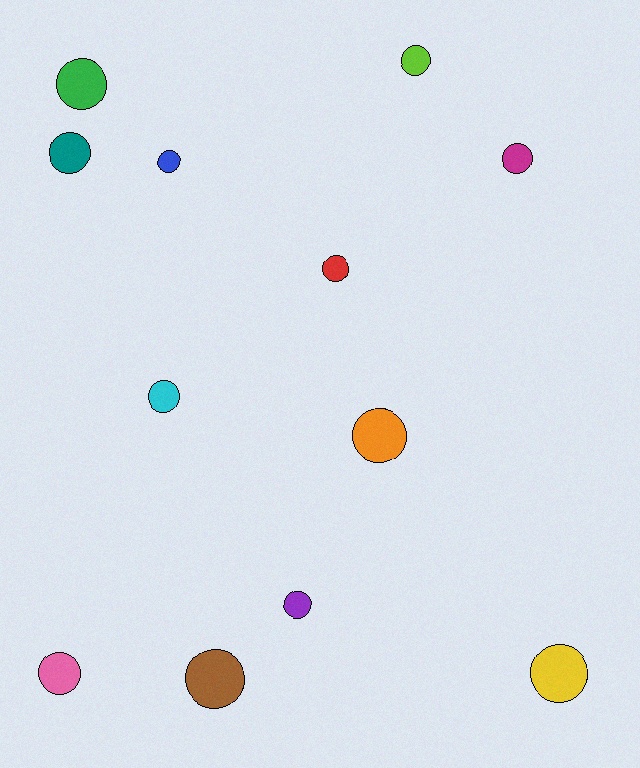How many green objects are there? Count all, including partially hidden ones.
There is 1 green object.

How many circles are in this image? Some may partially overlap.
There are 12 circles.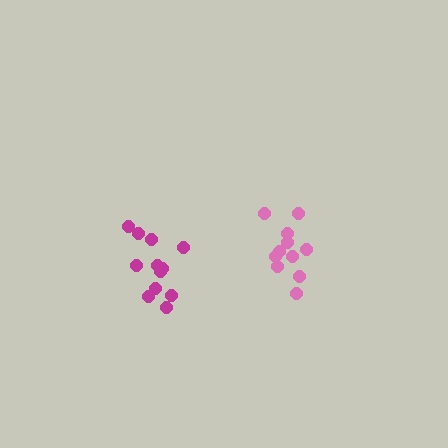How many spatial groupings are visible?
There are 2 spatial groupings.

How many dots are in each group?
Group 1: 12 dots, Group 2: 11 dots (23 total).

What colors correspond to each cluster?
The clusters are colored: magenta, pink.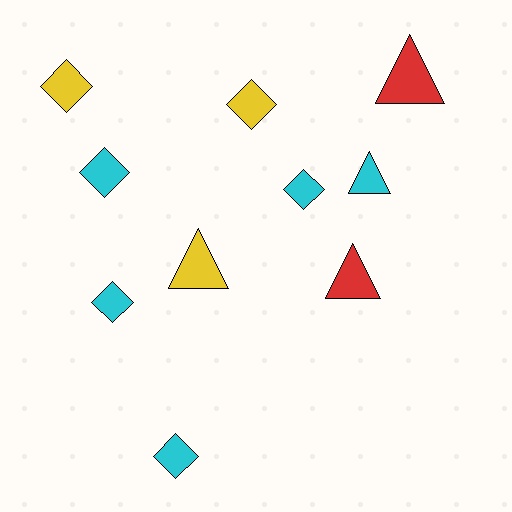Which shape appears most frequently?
Diamond, with 6 objects.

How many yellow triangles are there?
There is 1 yellow triangle.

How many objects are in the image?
There are 10 objects.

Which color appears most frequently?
Cyan, with 5 objects.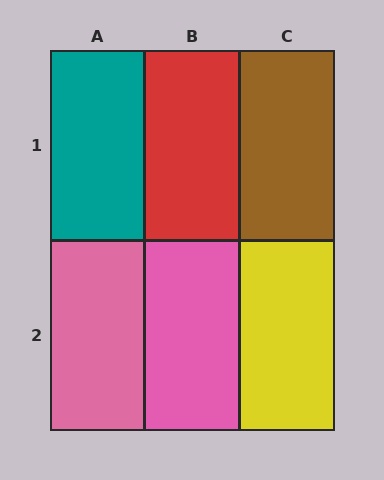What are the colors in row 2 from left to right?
Pink, pink, yellow.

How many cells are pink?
2 cells are pink.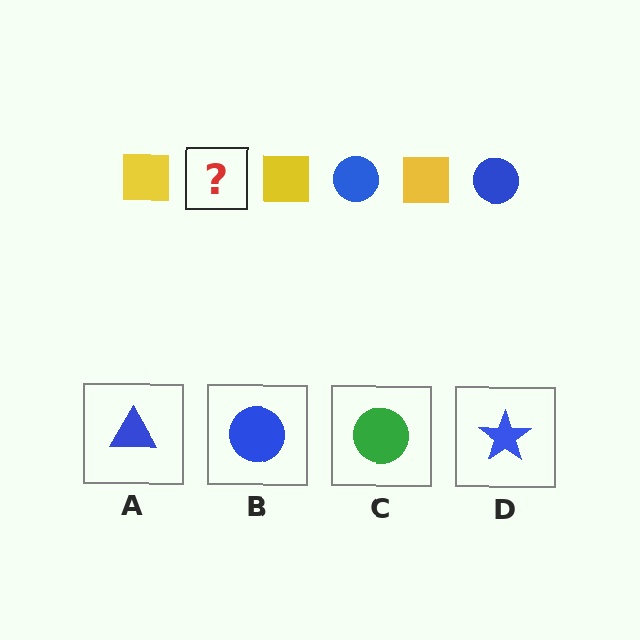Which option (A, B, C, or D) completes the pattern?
B.